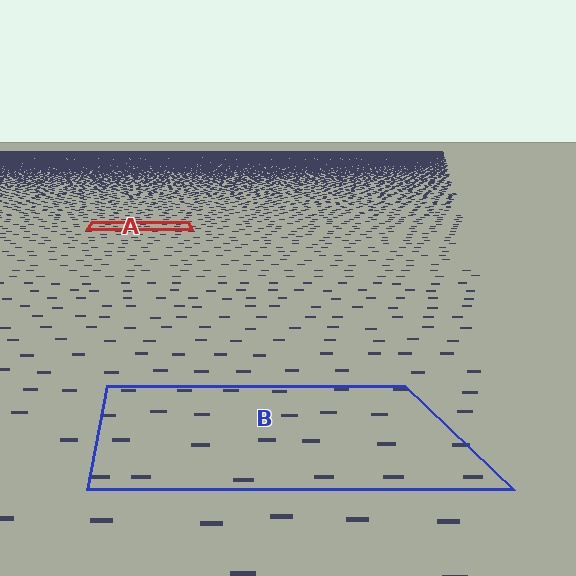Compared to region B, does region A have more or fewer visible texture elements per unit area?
Region A has more texture elements per unit area — they are packed more densely because it is farther away.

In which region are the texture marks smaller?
The texture marks are smaller in region A, because it is farther away.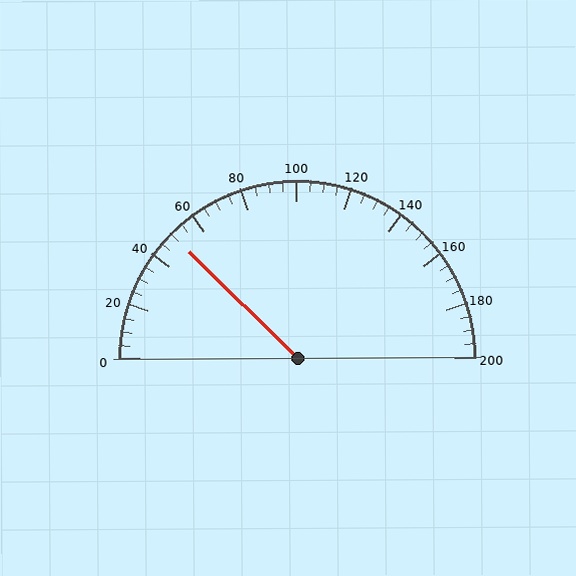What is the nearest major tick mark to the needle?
The nearest major tick mark is 40.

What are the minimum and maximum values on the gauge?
The gauge ranges from 0 to 200.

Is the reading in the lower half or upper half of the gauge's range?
The reading is in the lower half of the range (0 to 200).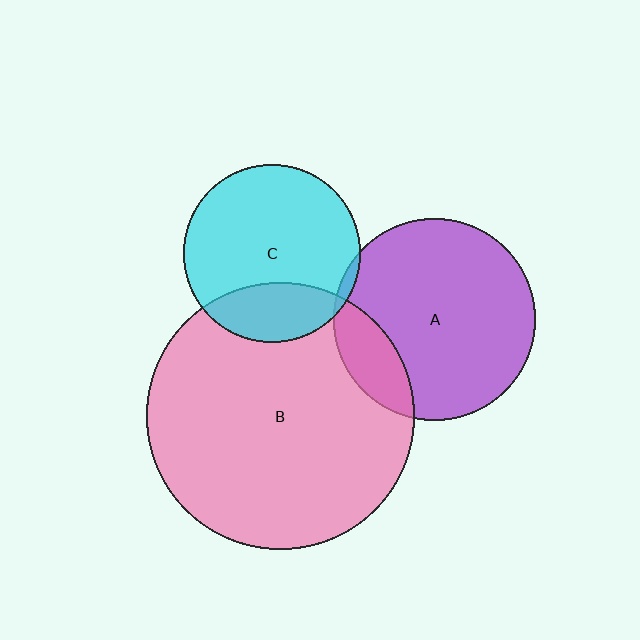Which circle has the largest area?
Circle B (pink).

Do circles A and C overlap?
Yes.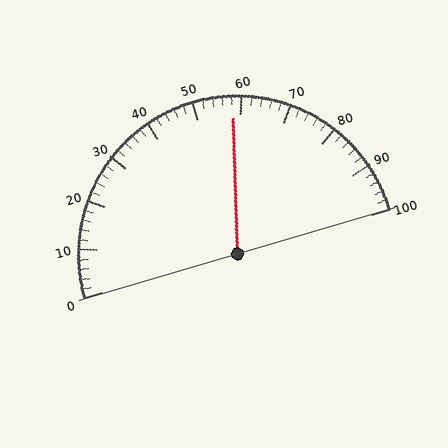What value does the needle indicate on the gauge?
The needle indicates approximately 58.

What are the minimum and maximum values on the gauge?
The gauge ranges from 0 to 100.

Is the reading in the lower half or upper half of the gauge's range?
The reading is in the upper half of the range (0 to 100).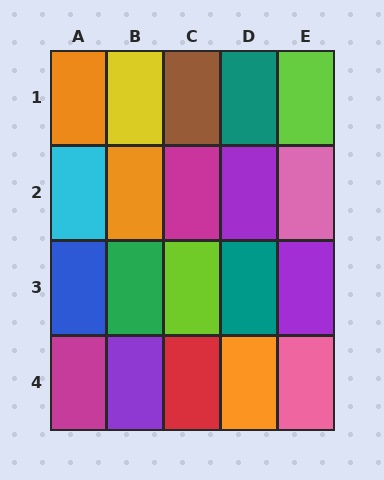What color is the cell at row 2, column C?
Magenta.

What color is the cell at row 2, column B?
Orange.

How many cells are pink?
2 cells are pink.